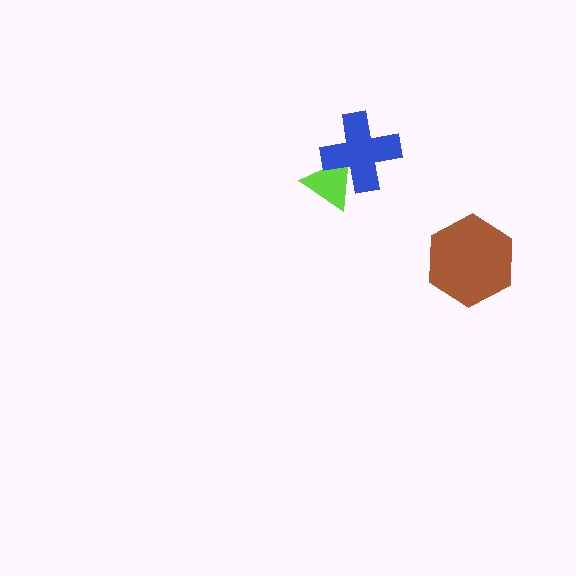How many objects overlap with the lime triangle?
1 object overlaps with the lime triangle.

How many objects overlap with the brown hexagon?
0 objects overlap with the brown hexagon.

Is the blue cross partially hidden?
No, no other shape covers it.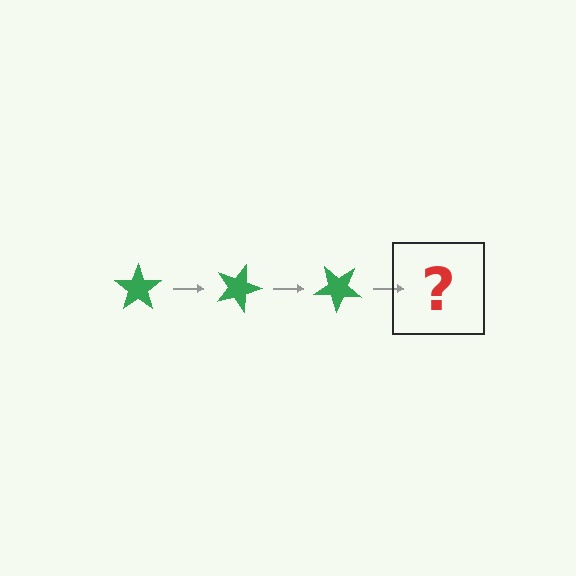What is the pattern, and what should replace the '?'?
The pattern is that the star rotates 20 degrees each step. The '?' should be a green star rotated 60 degrees.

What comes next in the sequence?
The next element should be a green star rotated 60 degrees.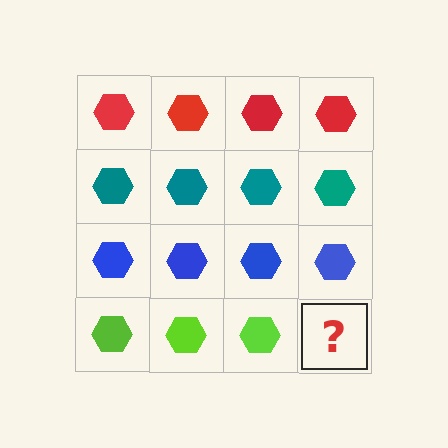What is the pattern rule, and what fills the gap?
The rule is that each row has a consistent color. The gap should be filled with a lime hexagon.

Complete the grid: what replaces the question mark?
The question mark should be replaced with a lime hexagon.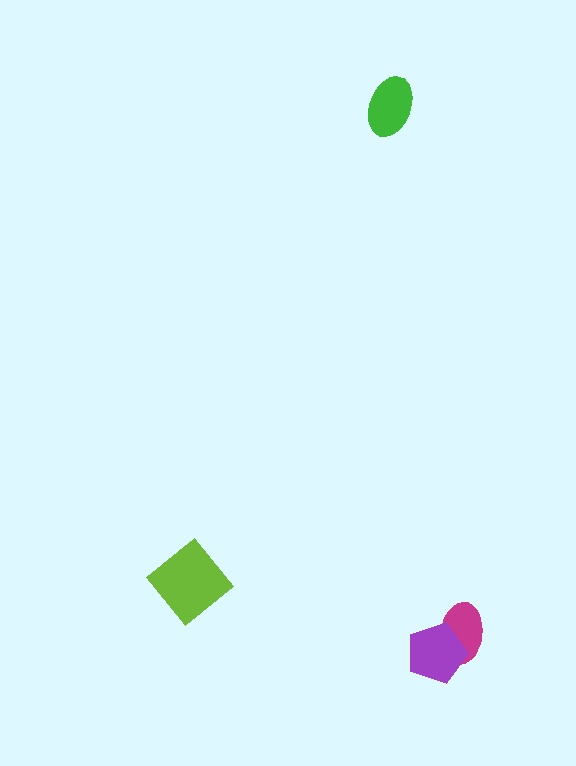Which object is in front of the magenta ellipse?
The purple pentagon is in front of the magenta ellipse.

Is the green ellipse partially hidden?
No, no other shape covers it.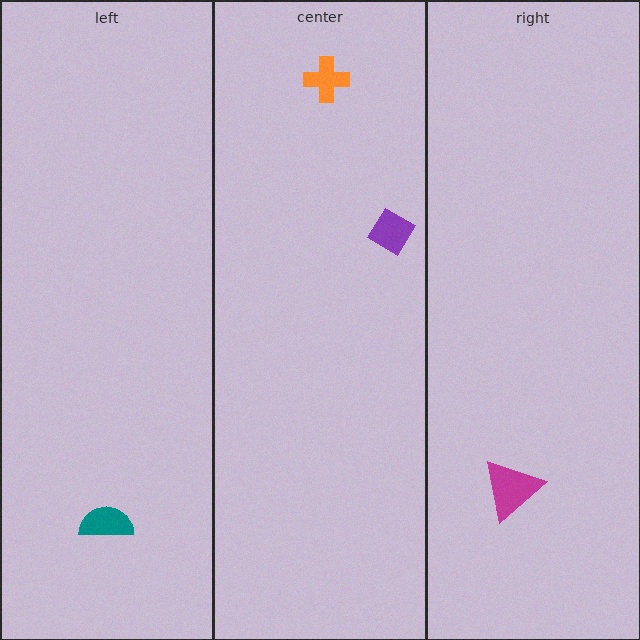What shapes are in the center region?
The orange cross, the purple diamond.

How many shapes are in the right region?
1.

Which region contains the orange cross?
The center region.